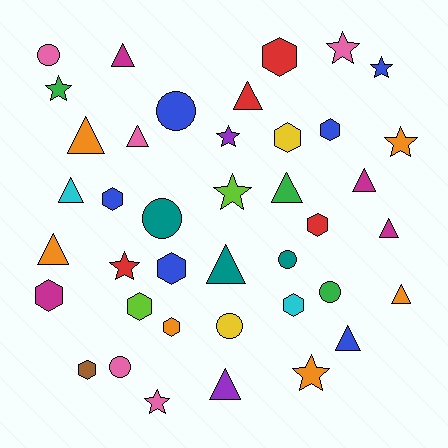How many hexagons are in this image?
There are 11 hexagons.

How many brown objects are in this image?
There is 1 brown object.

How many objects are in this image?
There are 40 objects.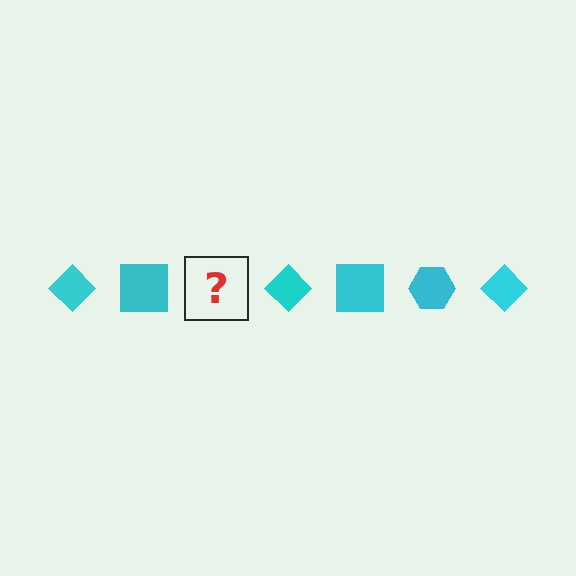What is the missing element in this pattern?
The missing element is a cyan hexagon.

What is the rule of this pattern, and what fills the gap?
The rule is that the pattern cycles through diamond, square, hexagon shapes in cyan. The gap should be filled with a cyan hexagon.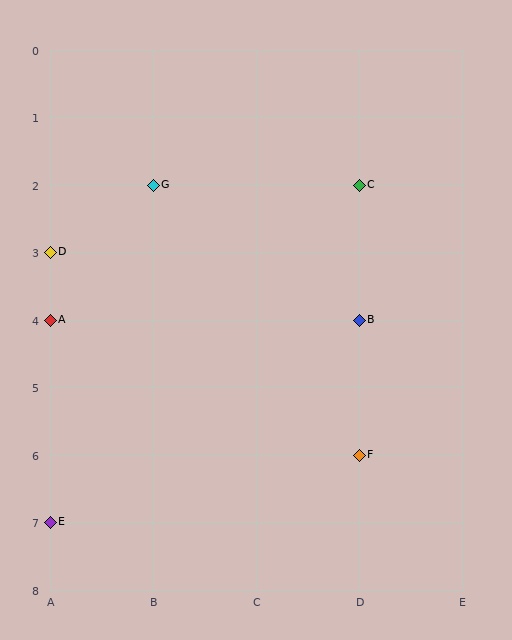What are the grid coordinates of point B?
Point B is at grid coordinates (D, 4).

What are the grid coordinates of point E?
Point E is at grid coordinates (A, 7).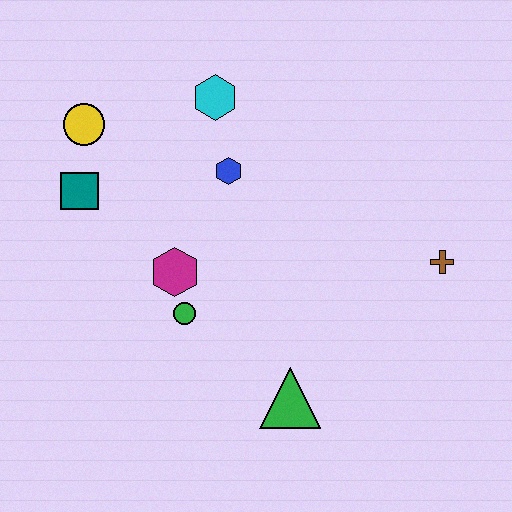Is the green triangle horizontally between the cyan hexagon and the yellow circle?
No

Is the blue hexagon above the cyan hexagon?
No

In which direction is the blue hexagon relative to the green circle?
The blue hexagon is above the green circle.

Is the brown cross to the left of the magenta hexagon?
No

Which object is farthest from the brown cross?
The yellow circle is farthest from the brown cross.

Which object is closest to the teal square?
The yellow circle is closest to the teal square.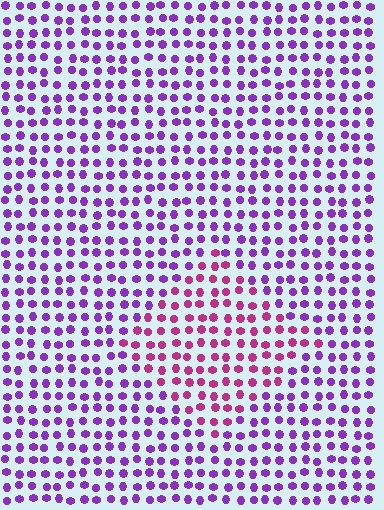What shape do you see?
I see a diamond.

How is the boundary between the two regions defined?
The boundary is defined purely by a slight shift in hue (about 42 degrees). Spacing, size, and orientation are identical on both sides.